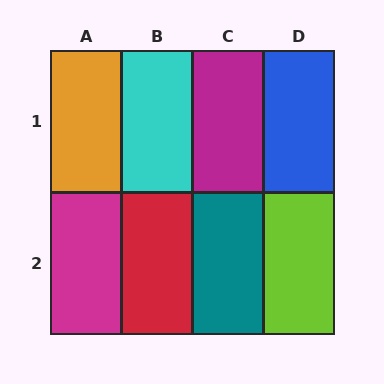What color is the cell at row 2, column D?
Lime.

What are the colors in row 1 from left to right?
Orange, cyan, magenta, blue.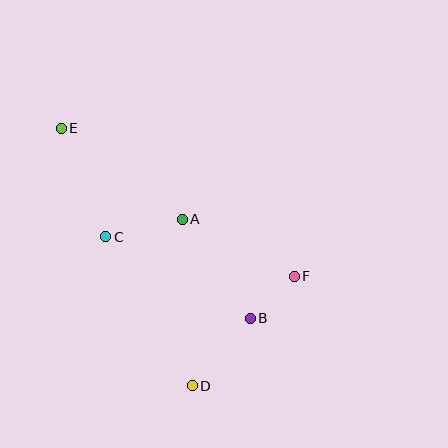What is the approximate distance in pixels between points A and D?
The distance between A and D is approximately 167 pixels.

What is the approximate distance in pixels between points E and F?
The distance between E and F is approximately 276 pixels.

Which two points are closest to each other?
Points B and F are closest to each other.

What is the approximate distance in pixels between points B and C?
The distance between B and C is approximately 166 pixels.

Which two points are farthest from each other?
Points D and E are farthest from each other.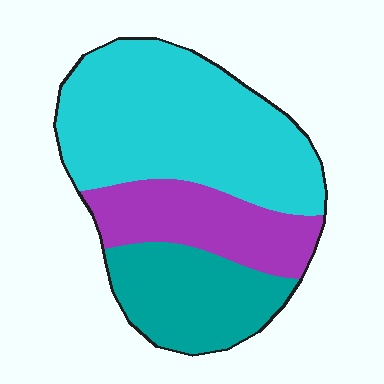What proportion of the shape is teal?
Teal takes up about one quarter (1/4) of the shape.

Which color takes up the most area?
Cyan, at roughly 50%.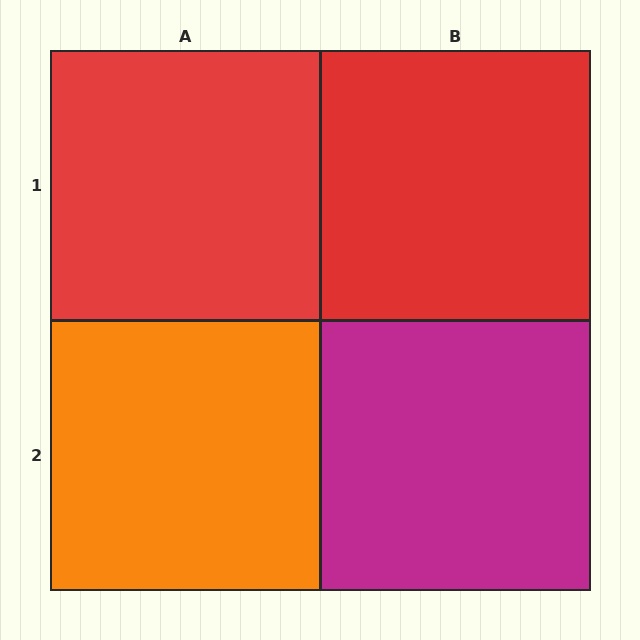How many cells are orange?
1 cell is orange.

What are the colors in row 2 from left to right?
Orange, magenta.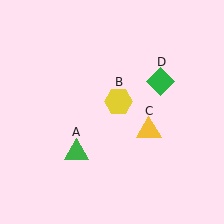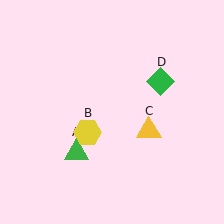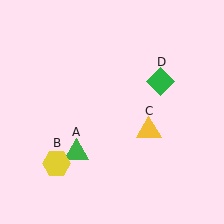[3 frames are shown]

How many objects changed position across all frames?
1 object changed position: yellow hexagon (object B).